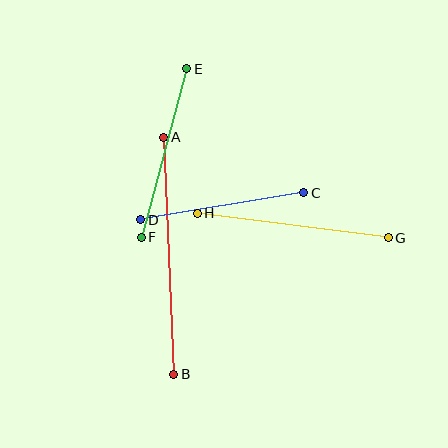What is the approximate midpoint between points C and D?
The midpoint is at approximately (222, 206) pixels.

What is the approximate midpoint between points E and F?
The midpoint is at approximately (164, 153) pixels.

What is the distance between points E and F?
The distance is approximately 174 pixels.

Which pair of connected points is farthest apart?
Points A and B are farthest apart.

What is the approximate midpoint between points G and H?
The midpoint is at approximately (293, 226) pixels.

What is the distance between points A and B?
The distance is approximately 237 pixels.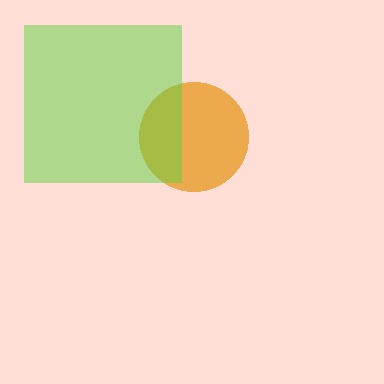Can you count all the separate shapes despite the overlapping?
Yes, there are 2 separate shapes.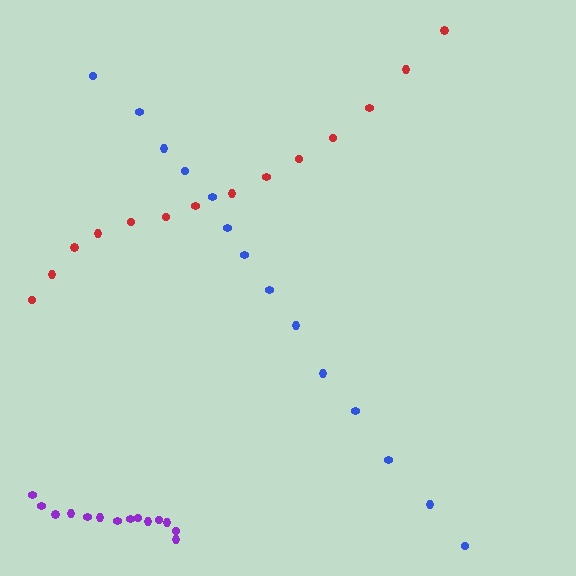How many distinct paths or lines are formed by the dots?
There are 3 distinct paths.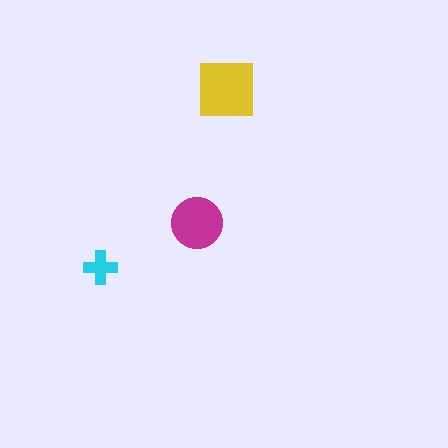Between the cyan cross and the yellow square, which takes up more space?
The yellow square.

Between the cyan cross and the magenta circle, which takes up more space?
The magenta circle.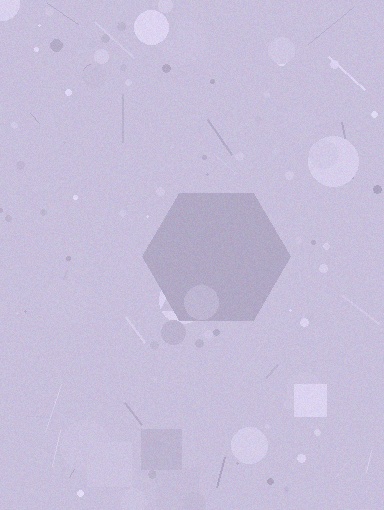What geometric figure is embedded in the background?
A hexagon is embedded in the background.